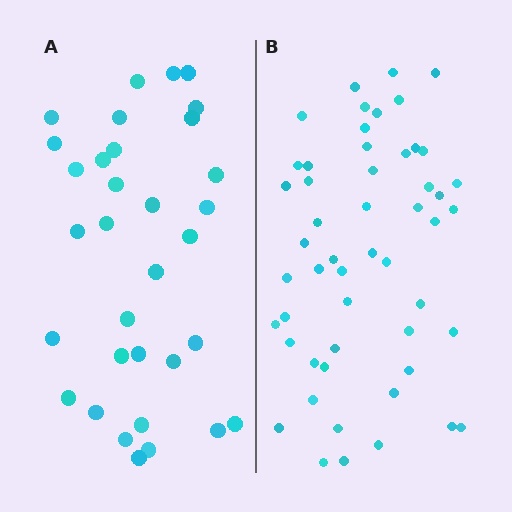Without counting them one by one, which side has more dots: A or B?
Region B (the right region) has more dots.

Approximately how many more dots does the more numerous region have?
Region B has approximately 20 more dots than region A.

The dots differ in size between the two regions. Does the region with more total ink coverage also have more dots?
No. Region A has more total ink coverage because its dots are larger, but region B actually contains more individual dots. Total area can be misleading — the number of items is what matters here.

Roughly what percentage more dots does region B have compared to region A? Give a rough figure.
About 60% more.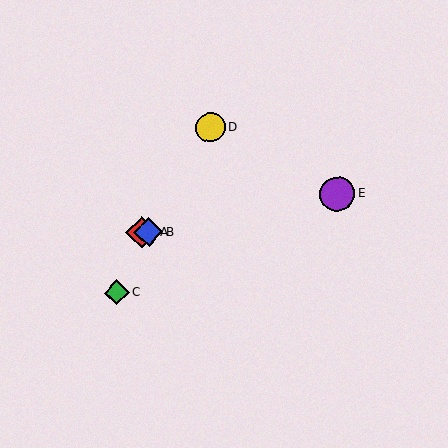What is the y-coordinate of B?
Object B is at y≈232.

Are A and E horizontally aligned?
No, A is at y≈232 and E is at y≈194.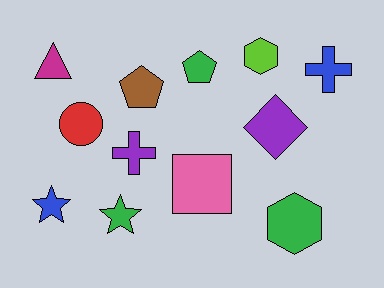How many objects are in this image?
There are 12 objects.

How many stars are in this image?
There are 2 stars.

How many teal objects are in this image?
There are no teal objects.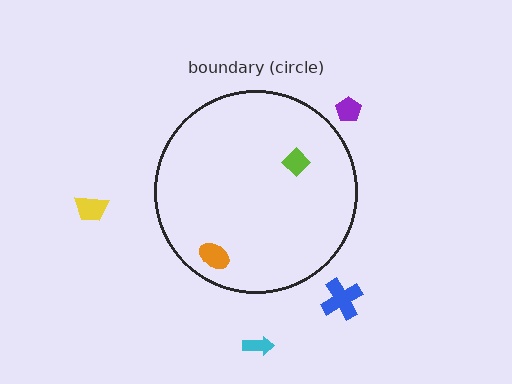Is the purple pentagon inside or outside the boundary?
Outside.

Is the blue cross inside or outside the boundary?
Outside.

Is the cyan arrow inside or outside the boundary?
Outside.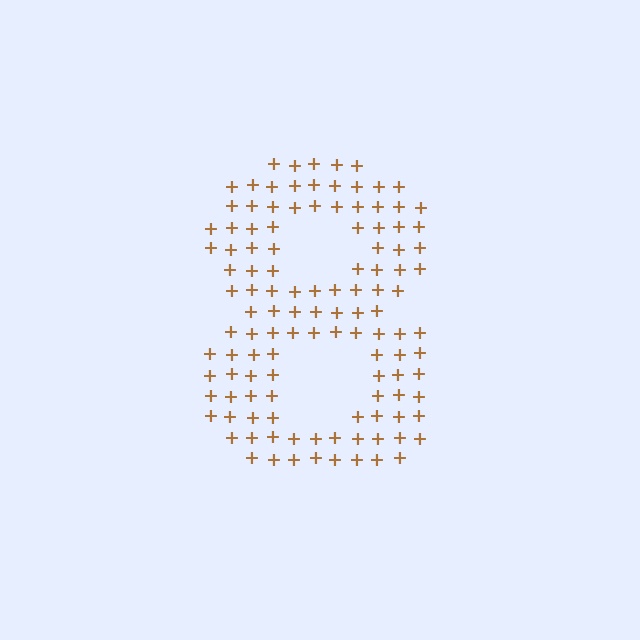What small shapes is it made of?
It is made of small plus signs.